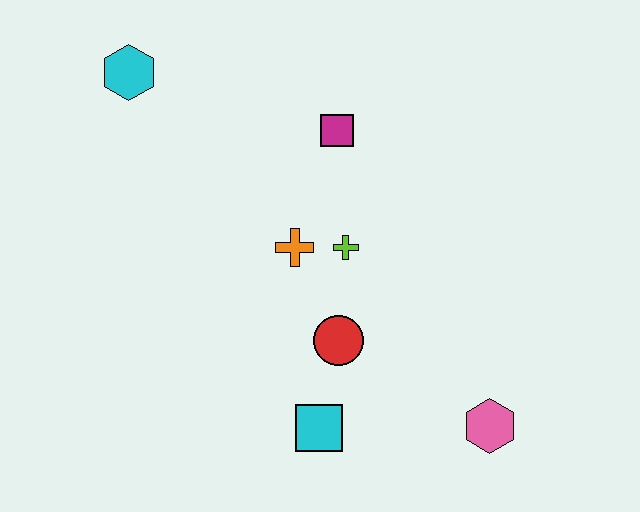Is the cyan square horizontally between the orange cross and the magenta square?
Yes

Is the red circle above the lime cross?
No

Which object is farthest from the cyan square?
The cyan hexagon is farthest from the cyan square.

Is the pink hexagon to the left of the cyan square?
No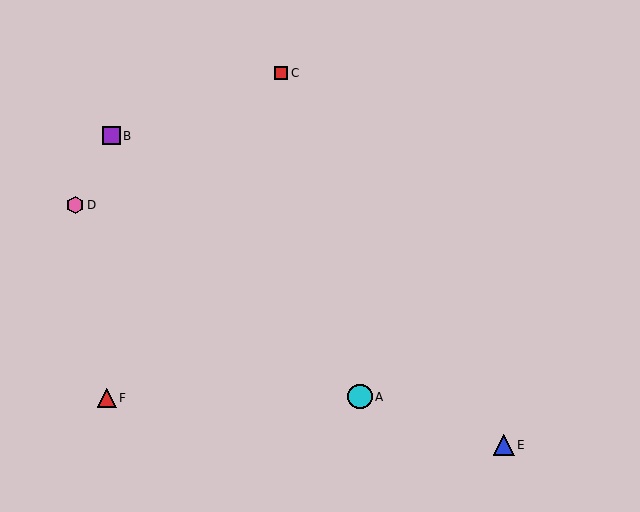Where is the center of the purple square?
The center of the purple square is at (111, 136).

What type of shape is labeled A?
Shape A is a cyan circle.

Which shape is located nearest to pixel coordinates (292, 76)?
The red square (labeled C) at (281, 73) is nearest to that location.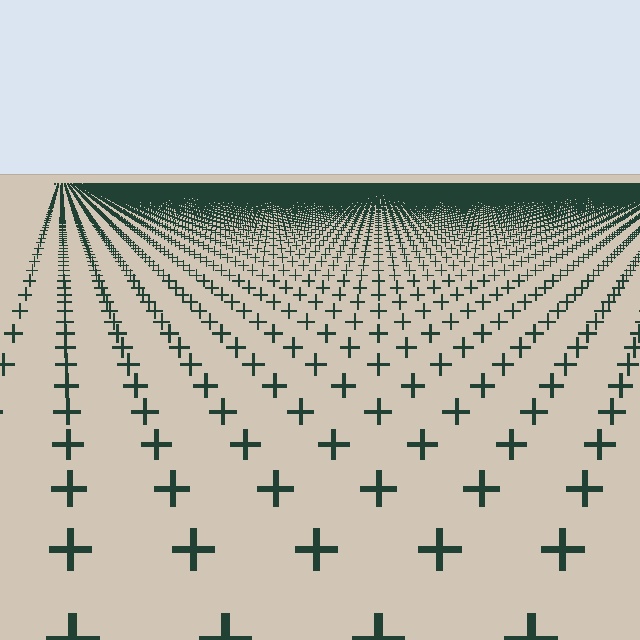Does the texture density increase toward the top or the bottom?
Density increases toward the top.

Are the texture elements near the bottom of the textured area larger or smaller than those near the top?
Larger. Near the bottom, elements are closer to the viewer and appear at a bigger on-screen size.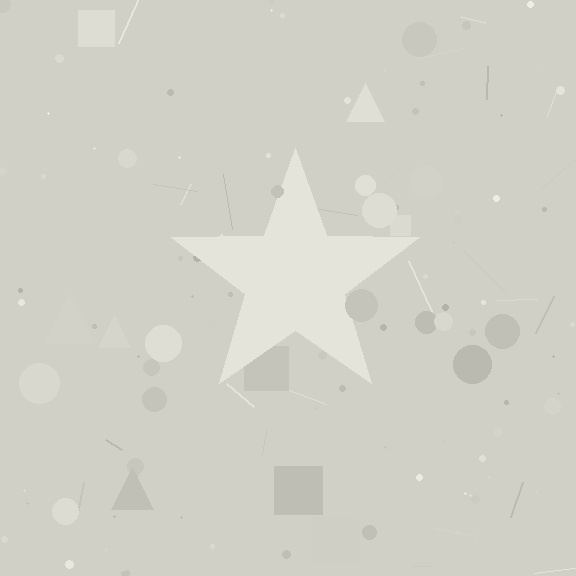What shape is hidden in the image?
A star is hidden in the image.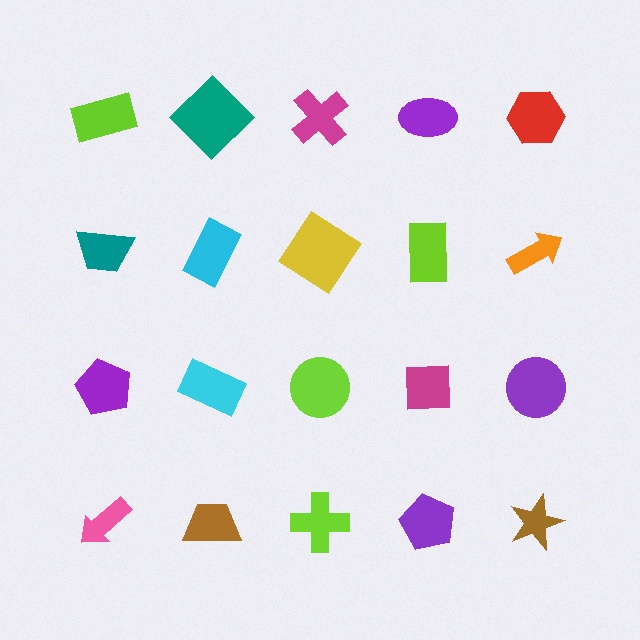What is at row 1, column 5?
A red hexagon.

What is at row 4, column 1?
A pink arrow.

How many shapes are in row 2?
5 shapes.